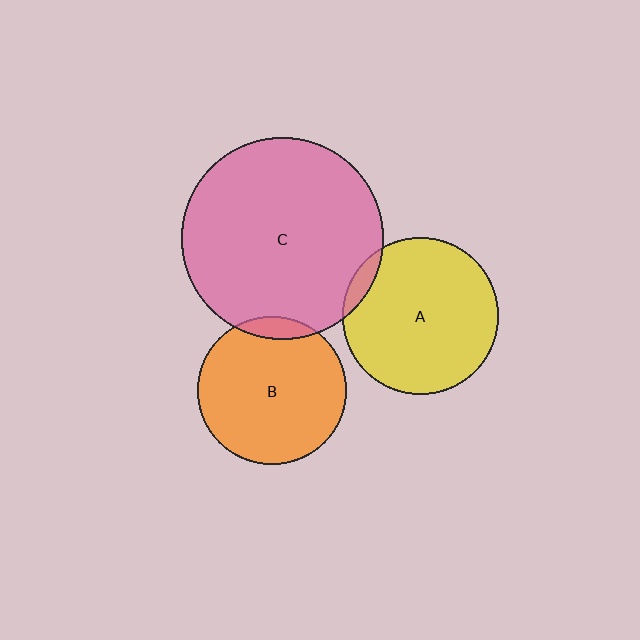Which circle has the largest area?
Circle C (pink).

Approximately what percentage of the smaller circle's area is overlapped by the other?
Approximately 5%.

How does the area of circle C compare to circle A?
Approximately 1.7 times.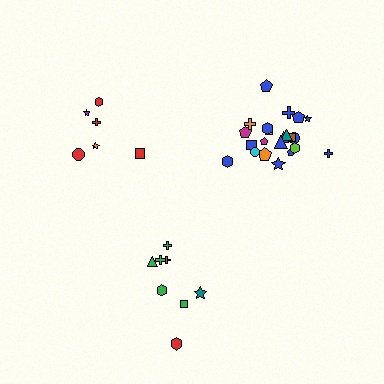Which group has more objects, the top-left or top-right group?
The top-right group.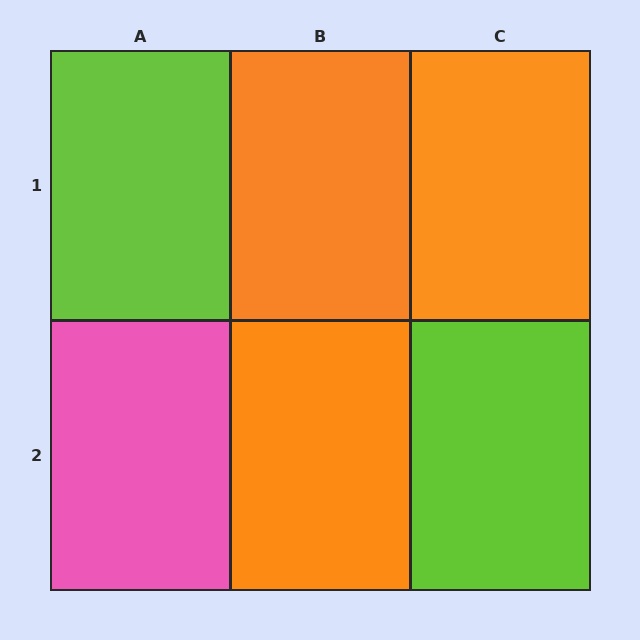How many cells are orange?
3 cells are orange.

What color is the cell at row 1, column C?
Orange.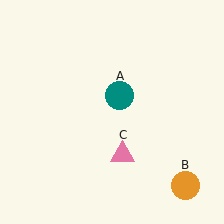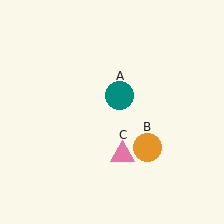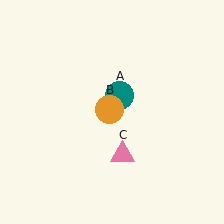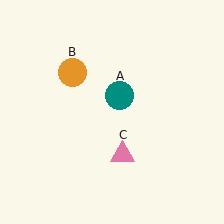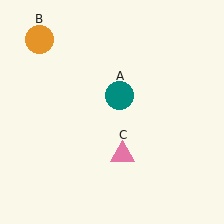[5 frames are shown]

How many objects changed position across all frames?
1 object changed position: orange circle (object B).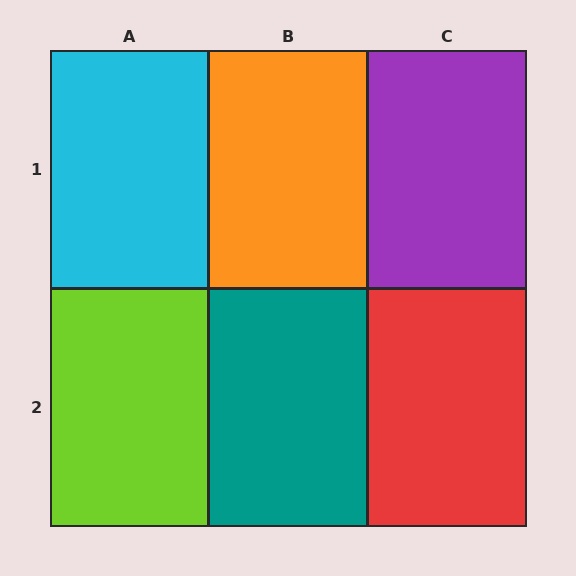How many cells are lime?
1 cell is lime.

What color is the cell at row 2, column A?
Lime.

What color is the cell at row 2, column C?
Red.